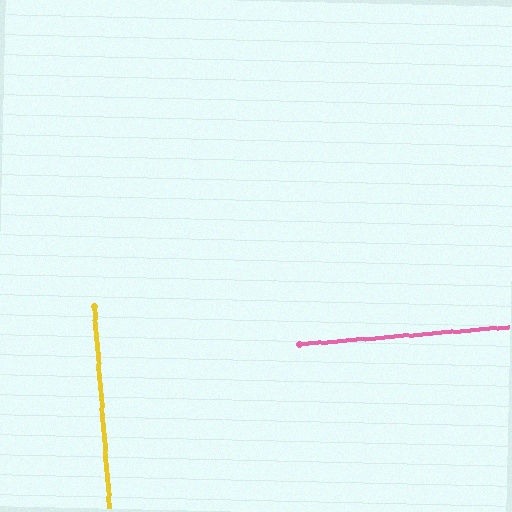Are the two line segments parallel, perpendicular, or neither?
Perpendicular — they meet at approximately 90°.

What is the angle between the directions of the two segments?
Approximately 90 degrees.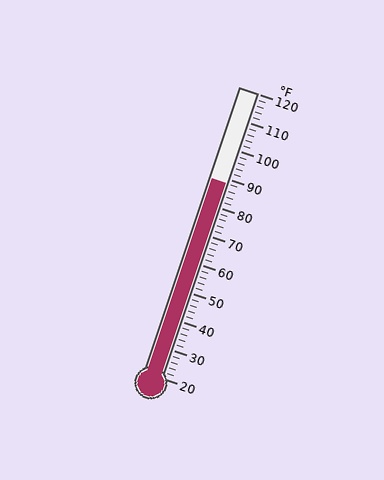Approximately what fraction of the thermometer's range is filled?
The thermometer is filled to approximately 70% of its range.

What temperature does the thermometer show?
The thermometer shows approximately 88°F.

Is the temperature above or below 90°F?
The temperature is below 90°F.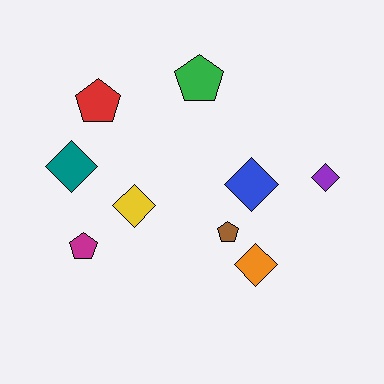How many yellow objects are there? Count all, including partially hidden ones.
There is 1 yellow object.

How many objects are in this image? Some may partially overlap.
There are 9 objects.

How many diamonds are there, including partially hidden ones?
There are 5 diamonds.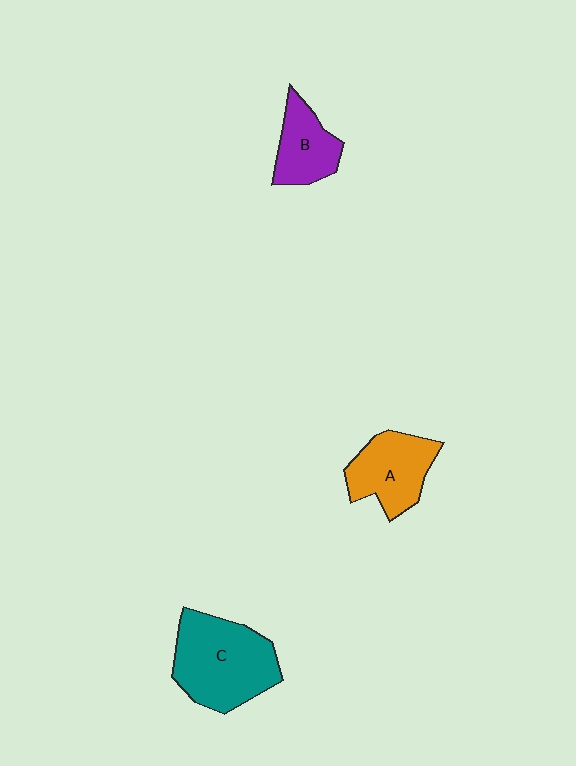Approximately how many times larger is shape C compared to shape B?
Approximately 1.9 times.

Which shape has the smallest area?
Shape B (purple).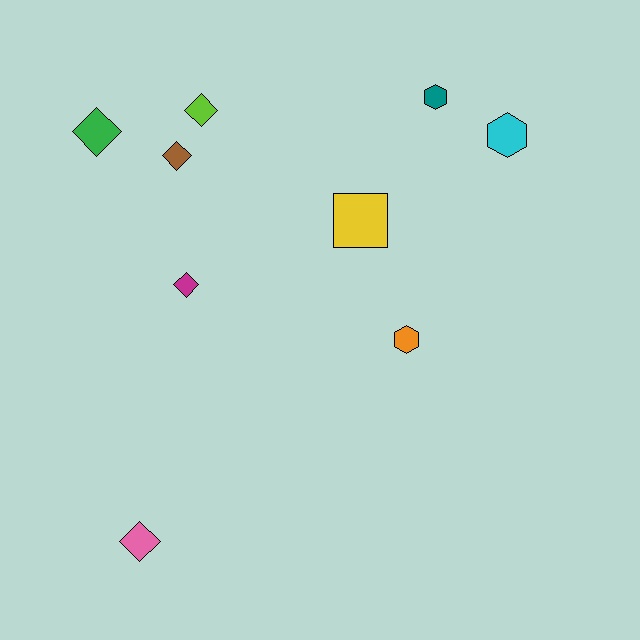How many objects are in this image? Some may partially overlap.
There are 9 objects.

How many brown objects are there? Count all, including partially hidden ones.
There is 1 brown object.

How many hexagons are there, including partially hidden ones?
There are 3 hexagons.